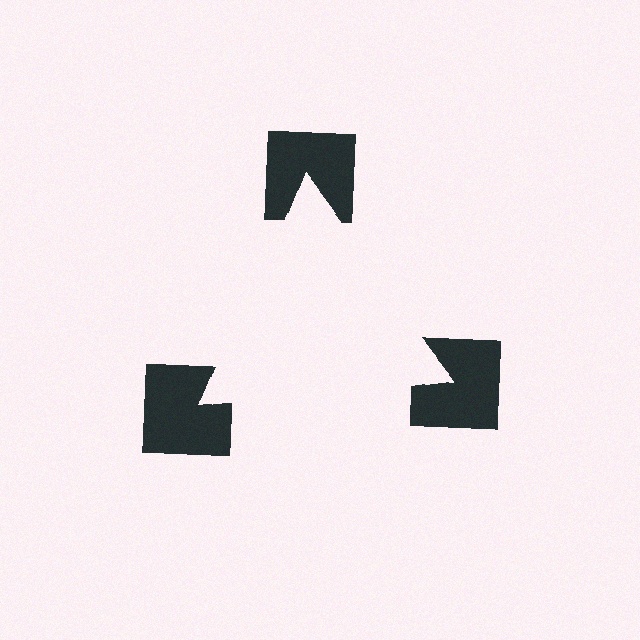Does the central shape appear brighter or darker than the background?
It typically appears slightly brighter than the background, even though no actual brightness change is drawn.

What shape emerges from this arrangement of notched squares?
An illusory triangle — its edges are inferred from the aligned wedge cuts in the notched squares, not physically drawn.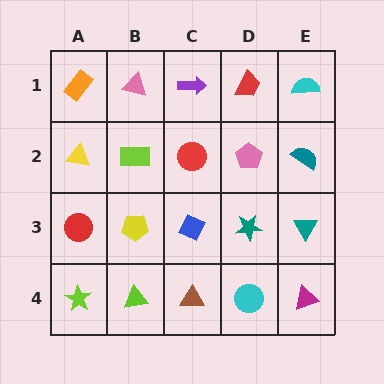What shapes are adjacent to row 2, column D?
A red trapezoid (row 1, column D), a teal star (row 3, column D), a red circle (row 2, column C), a teal semicircle (row 2, column E).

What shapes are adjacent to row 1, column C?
A red circle (row 2, column C), a pink triangle (row 1, column B), a red trapezoid (row 1, column D).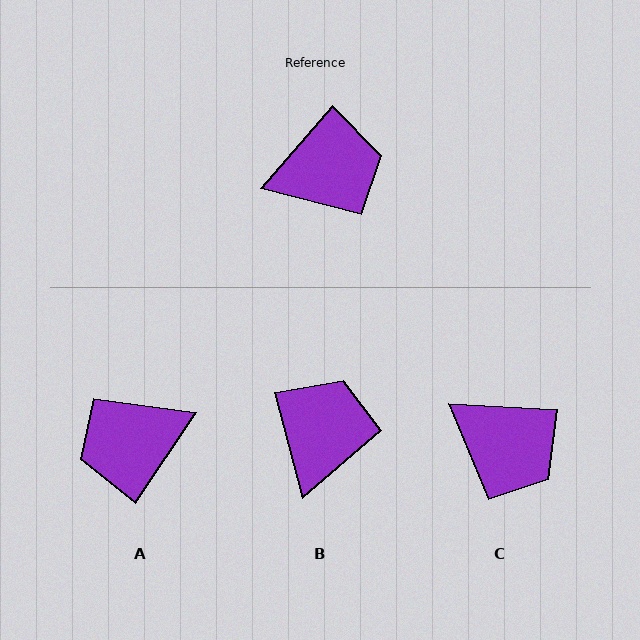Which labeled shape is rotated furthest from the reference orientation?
A, about 173 degrees away.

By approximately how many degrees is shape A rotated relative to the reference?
Approximately 173 degrees clockwise.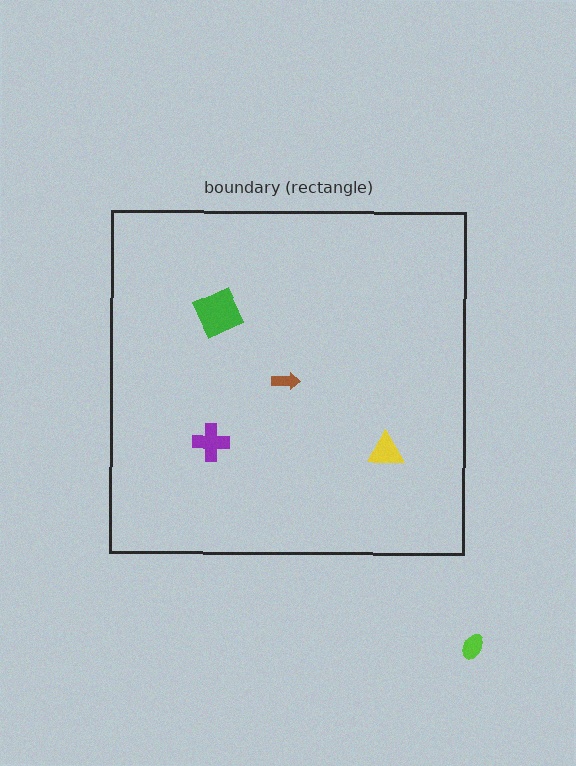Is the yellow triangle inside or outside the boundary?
Inside.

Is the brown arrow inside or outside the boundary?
Inside.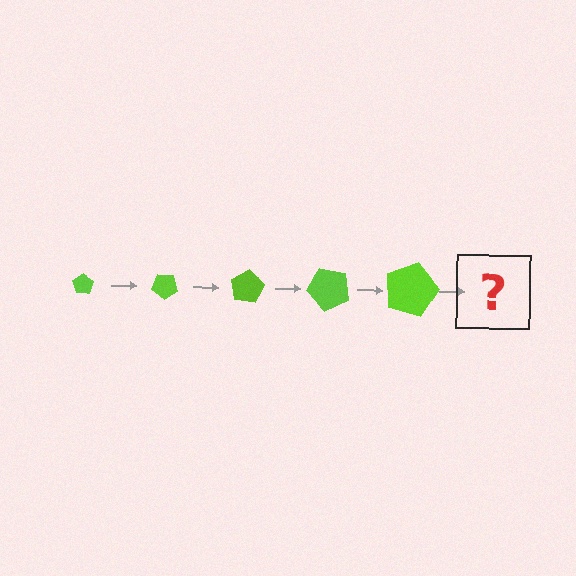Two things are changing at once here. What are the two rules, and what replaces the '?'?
The two rules are that the pentagon grows larger each step and it rotates 40 degrees each step. The '?' should be a pentagon, larger than the previous one and rotated 200 degrees from the start.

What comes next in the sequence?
The next element should be a pentagon, larger than the previous one and rotated 200 degrees from the start.